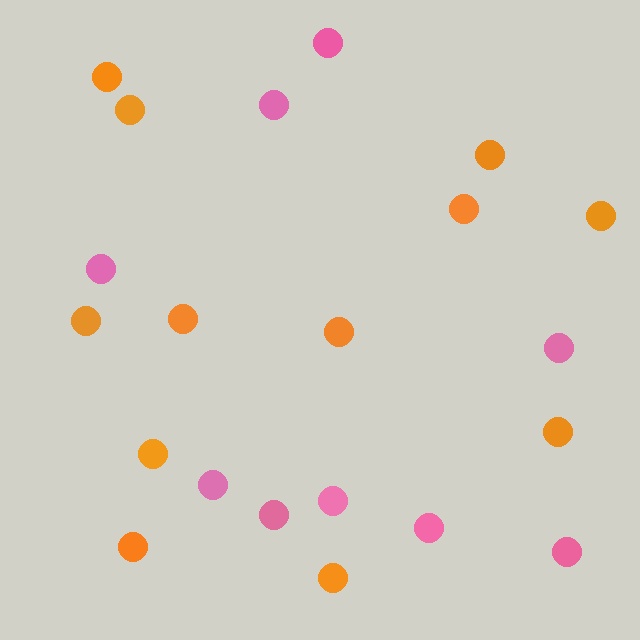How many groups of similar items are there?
There are 2 groups: one group of orange circles (12) and one group of pink circles (9).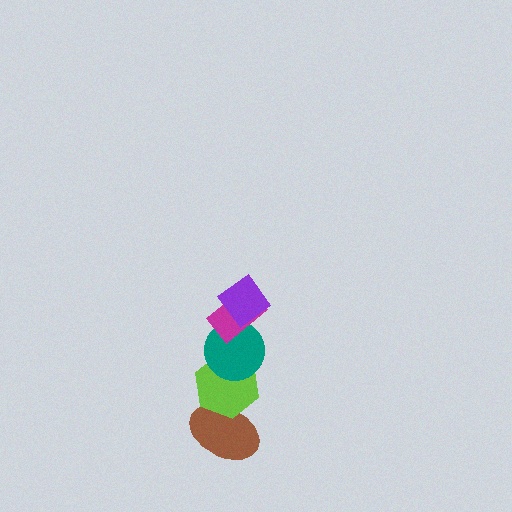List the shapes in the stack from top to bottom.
From top to bottom: the purple diamond, the magenta rectangle, the teal circle, the lime hexagon, the brown ellipse.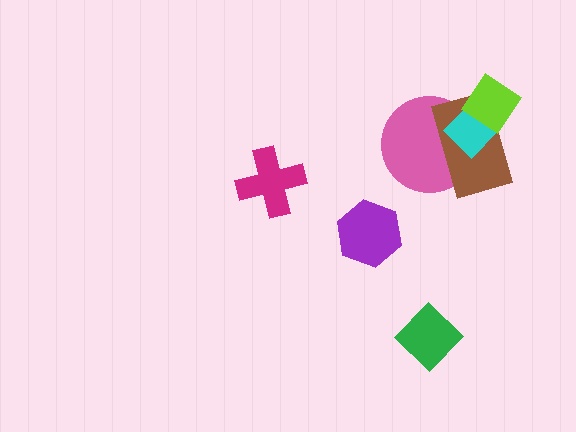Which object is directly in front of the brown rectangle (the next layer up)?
The cyan diamond is directly in front of the brown rectangle.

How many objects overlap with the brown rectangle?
3 objects overlap with the brown rectangle.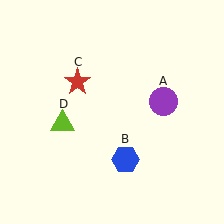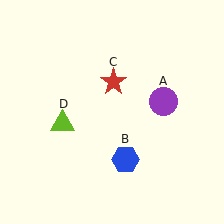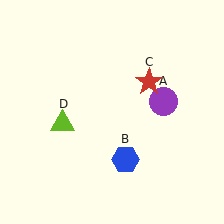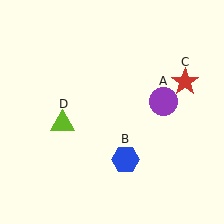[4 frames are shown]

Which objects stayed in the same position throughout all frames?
Purple circle (object A) and blue hexagon (object B) and lime triangle (object D) remained stationary.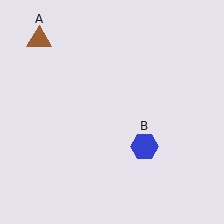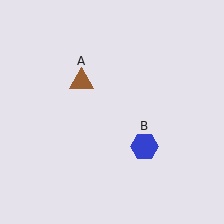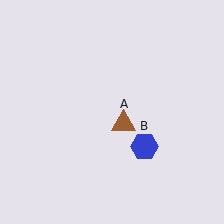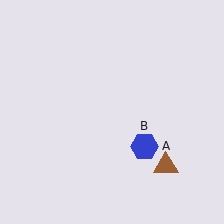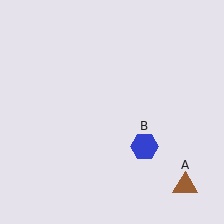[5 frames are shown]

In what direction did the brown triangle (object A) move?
The brown triangle (object A) moved down and to the right.